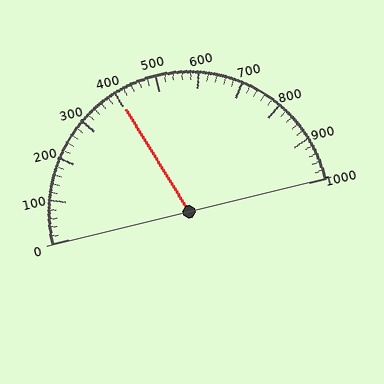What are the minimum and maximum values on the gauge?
The gauge ranges from 0 to 1000.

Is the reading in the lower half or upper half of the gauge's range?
The reading is in the lower half of the range (0 to 1000).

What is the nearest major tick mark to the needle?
The nearest major tick mark is 400.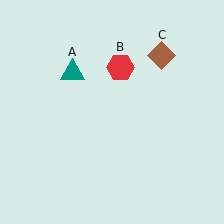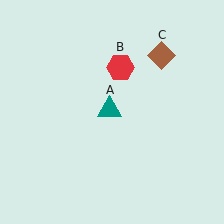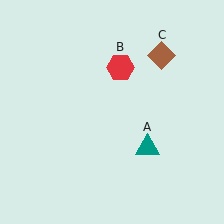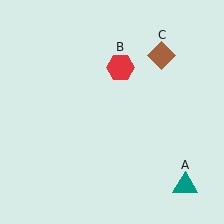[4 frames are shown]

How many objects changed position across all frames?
1 object changed position: teal triangle (object A).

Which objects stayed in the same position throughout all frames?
Red hexagon (object B) and brown diamond (object C) remained stationary.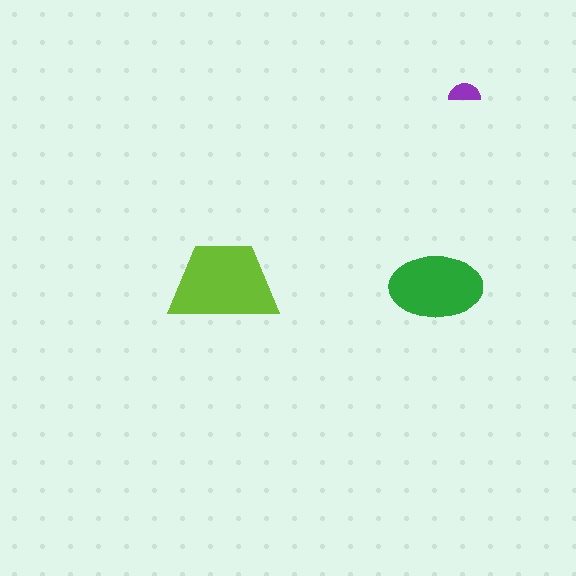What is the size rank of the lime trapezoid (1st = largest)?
1st.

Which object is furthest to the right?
The purple semicircle is rightmost.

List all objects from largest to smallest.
The lime trapezoid, the green ellipse, the purple semicircle.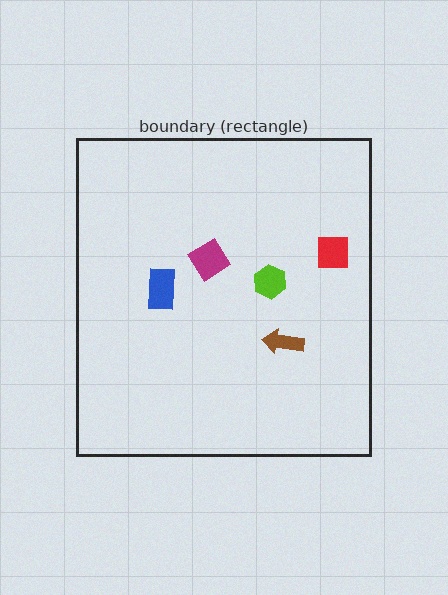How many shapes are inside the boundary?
5 inside, 0 outside.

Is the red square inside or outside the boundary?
Inside.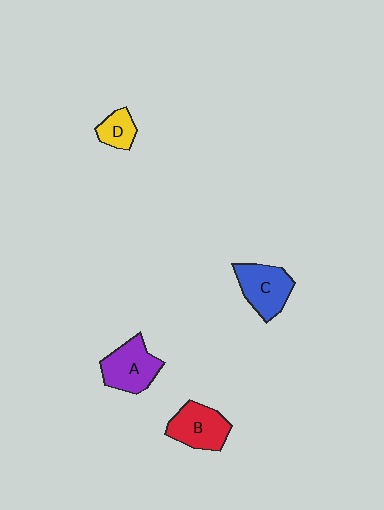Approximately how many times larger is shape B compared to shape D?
Approximately 1.9 times.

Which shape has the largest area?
Shape A (purple).